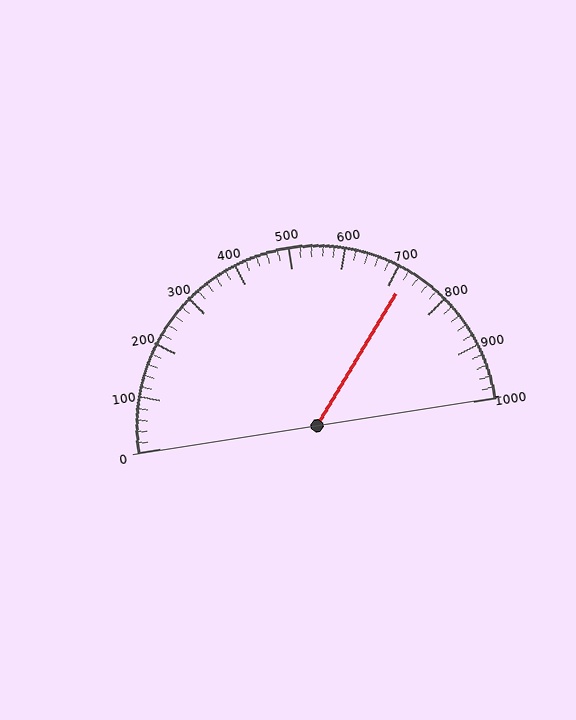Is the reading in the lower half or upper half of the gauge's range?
The reading is in the upper half of the range (0 to 1000).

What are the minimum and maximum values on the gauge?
The gauge ranges from 0 to 1000.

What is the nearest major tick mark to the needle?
The nearest major tick mark is 700.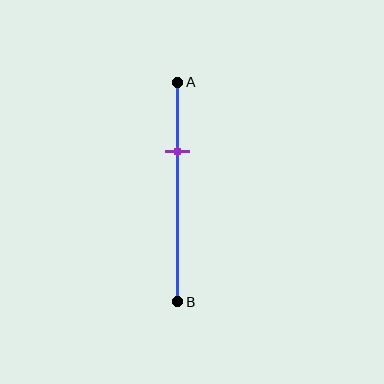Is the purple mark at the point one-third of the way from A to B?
Yes, the mark is approximately at the one-third point.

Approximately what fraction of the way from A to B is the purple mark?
The purple mark is approximately 30% of the way from A to B.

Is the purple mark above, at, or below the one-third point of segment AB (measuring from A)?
The purple mark is approximately at the one-third point of segment AB.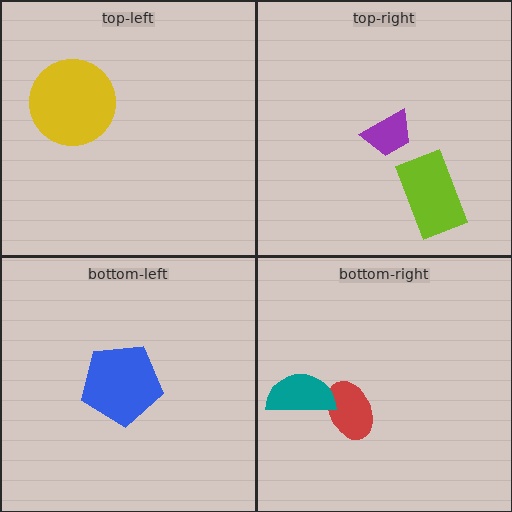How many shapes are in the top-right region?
2.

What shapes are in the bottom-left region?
The blue pentagon.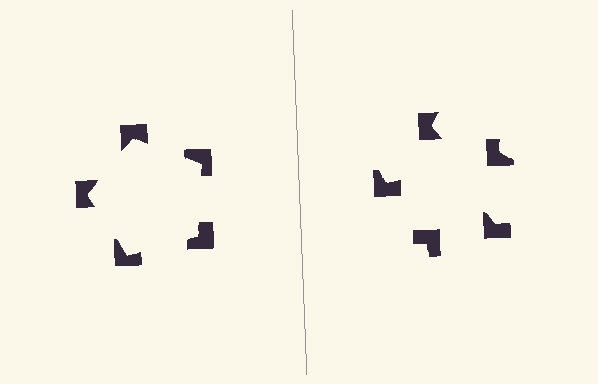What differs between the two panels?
The notched squares are positioned identically on both sides; only the wedge orientations differ. On the left they align to a pentagon; on the right they are misaligned.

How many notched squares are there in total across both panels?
10 — 5 on each side.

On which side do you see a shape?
An illusory pentagon appears on the left side. On the right side the wedge cuts are rotated, so no coherent shape forms.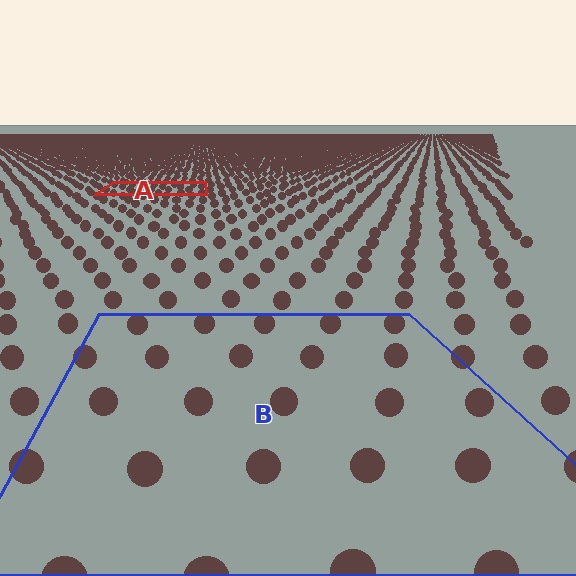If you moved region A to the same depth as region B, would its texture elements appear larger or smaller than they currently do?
They would appear larger. At a closer depth, the same texture elements are projected at a bigger on-screen size.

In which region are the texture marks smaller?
The texture marks are smaller in region A, because it is farther away.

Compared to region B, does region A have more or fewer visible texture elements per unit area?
Region A has more texture elements per unit area — they are packed more densely because it is farther away.